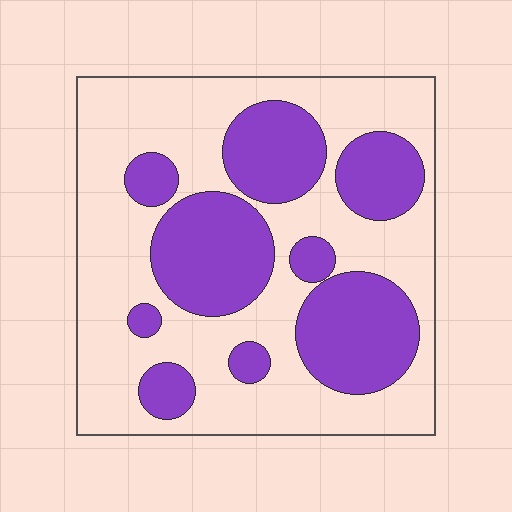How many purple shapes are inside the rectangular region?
9.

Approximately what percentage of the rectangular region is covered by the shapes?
Approximately 35%.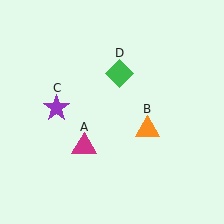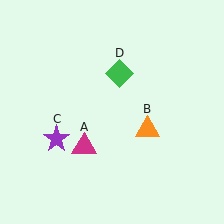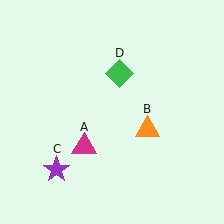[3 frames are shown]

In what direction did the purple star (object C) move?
The purple star (object C) moved down.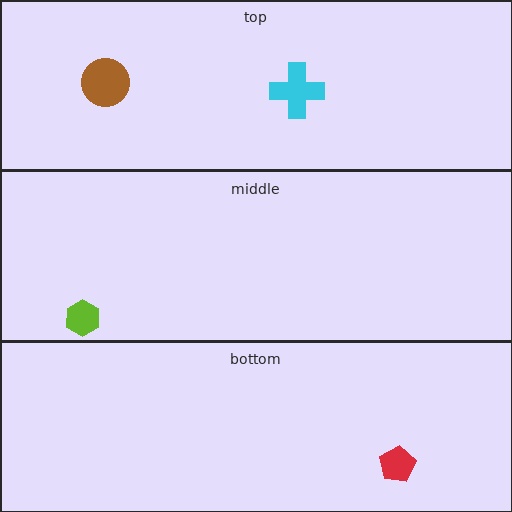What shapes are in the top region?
The brown circle, the cyan cross.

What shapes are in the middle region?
The lime hexagon.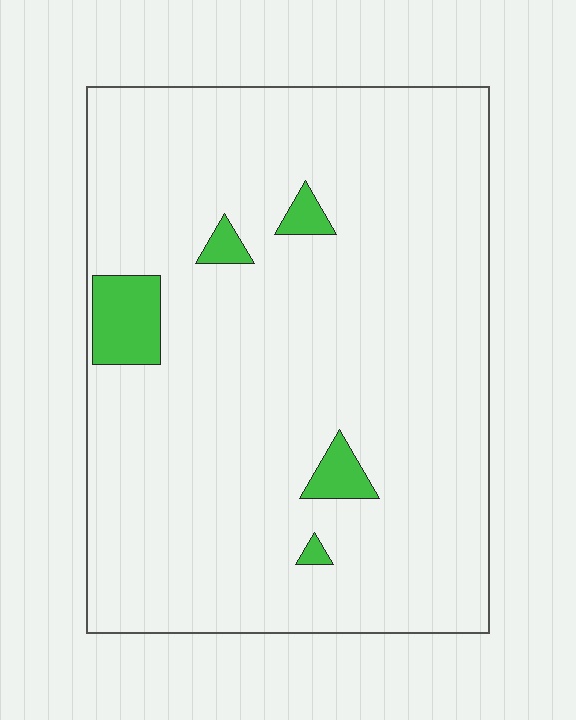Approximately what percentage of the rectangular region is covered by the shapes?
Approximately 5%.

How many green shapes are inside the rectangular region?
5.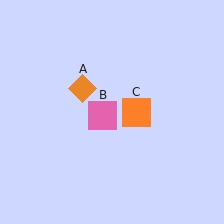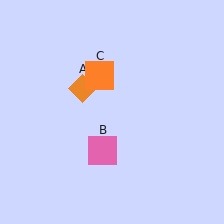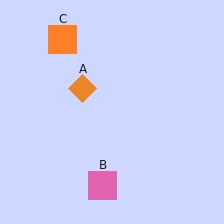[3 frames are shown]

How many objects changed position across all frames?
2 objects changed position: pink square (object B), orange square (object C).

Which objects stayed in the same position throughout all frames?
Orange diamond (object A) remained stationary.